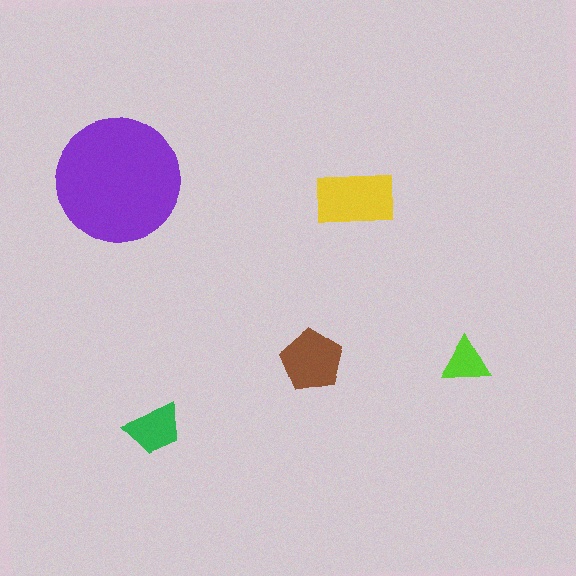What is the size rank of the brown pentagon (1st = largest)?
3rd.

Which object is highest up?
The purple circle is topmost.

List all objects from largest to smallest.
The purple circle, the yellow rectangle, the brown pentagon, the green trapezoid, the lime triangle.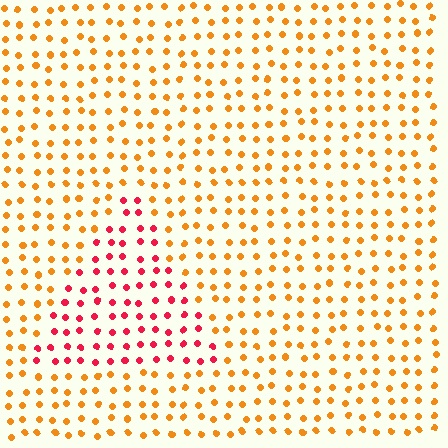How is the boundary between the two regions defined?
The boundary is defined purely by a slight shift in hue (about 46 degrees). Spacing, size, and orientation are identical on both sides.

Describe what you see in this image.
The image is filled with small orange elements in a uniform arrangement. A triangle-shaped region is visible where the elements are tinted to a slightly different hue, forming a subtle color boundary.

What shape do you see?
I see a triangle.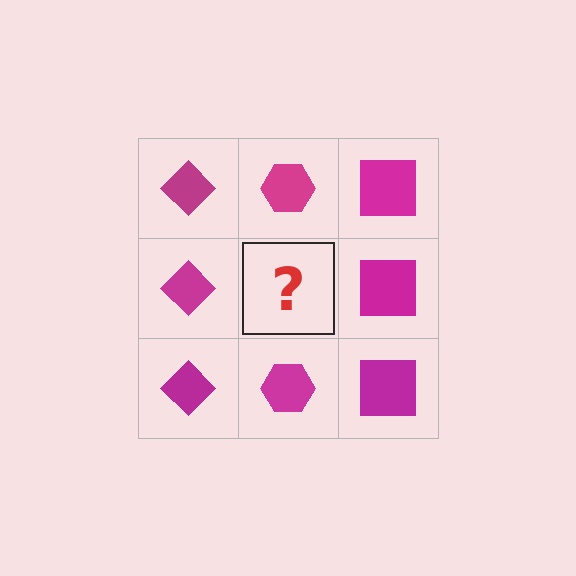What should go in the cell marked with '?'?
The missing cell should contain a magenta hexagon.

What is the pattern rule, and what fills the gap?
The rule is that each column has a consistent shape. The gap should be filled with a magenta hexagon.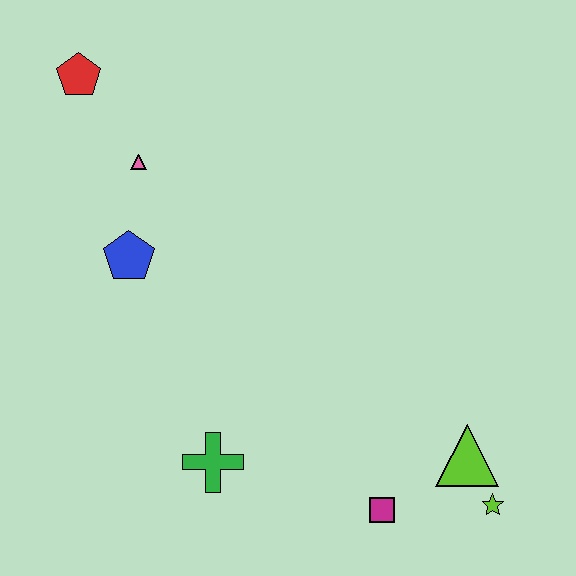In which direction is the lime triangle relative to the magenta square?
The lime triangle is to the right of the magenta square.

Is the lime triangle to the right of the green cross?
Yes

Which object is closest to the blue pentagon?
The pink triangle is closest to the blue pentagon.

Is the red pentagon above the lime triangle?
Yes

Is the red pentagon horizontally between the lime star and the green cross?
No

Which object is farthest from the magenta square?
The red pentagon is farthest from the magenta square.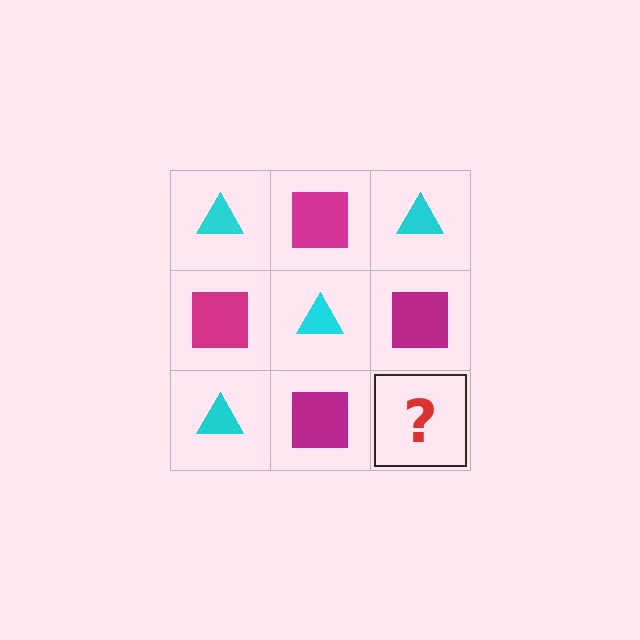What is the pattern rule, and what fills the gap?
The rule is that it alternates cyan triangle and magenta square in a checkerboard pattern. The gap should be filled with a cyan triangle.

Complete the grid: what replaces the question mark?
The question mark should be replaced with a cyan triangle.